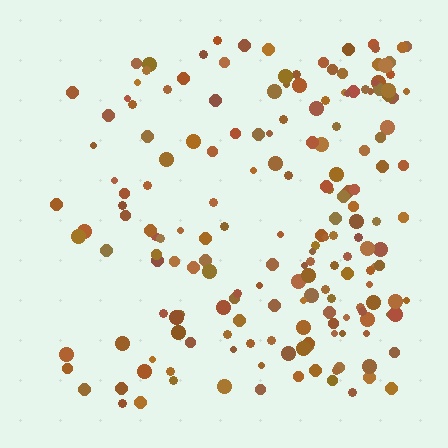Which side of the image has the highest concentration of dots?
The right.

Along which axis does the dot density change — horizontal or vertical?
Horizontal.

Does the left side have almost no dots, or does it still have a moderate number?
Still a moderate number, just noticeably fewer than the right.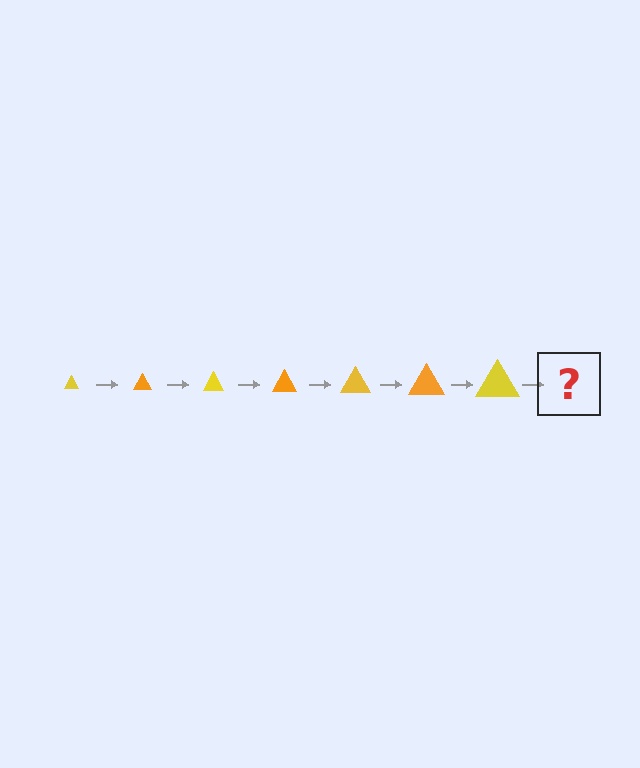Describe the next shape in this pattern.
It should be an orange triangle, larger than the previous one.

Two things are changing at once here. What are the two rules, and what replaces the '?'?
The two rules are that the triangle grows larger each step and the color cycles through yellow and orange. The '?' should be an orange triangle, larger than the previous one.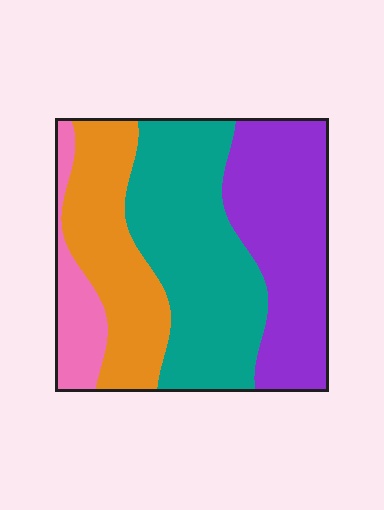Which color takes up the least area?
Pink, at roughly 10%.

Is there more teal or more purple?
Teal.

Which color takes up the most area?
Teal, at roughly 35%.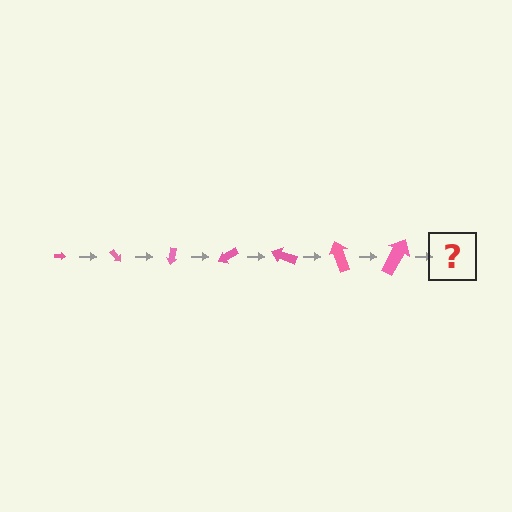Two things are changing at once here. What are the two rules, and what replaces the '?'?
The two rules are that the arrow grows larger each step and it rotates 50 degrees each step. The '?' should be an arrow, larger than the previous one and rotated 350 degrees from the start.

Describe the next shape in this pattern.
It should be an arrow, larger than the previous one and rotated 350 degrees from the start.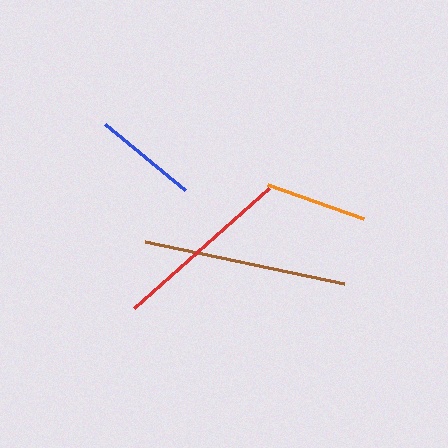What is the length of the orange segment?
The orange segment is approximately 102 pixels long.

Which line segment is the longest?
The brown line is the longest at approximately 203 pixels.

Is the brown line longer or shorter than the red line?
The brown line is longer than the red line.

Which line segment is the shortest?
The orange line is the shortest at approximately 102 pixels.